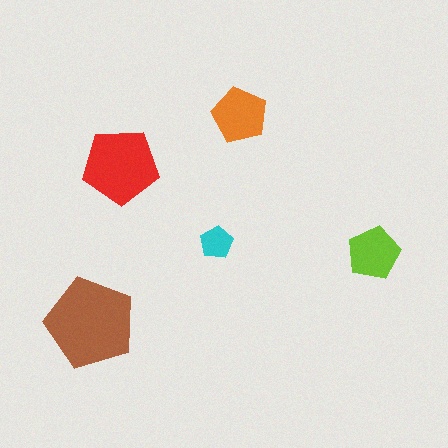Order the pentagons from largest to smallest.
the brown one, the red one, the orange one, the lime one, the cyan one.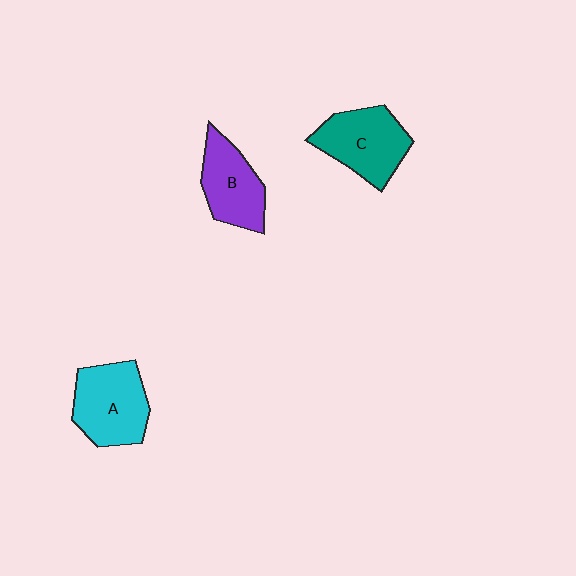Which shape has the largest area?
Shape A (cyan).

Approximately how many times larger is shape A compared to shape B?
Approximately 1.2 times.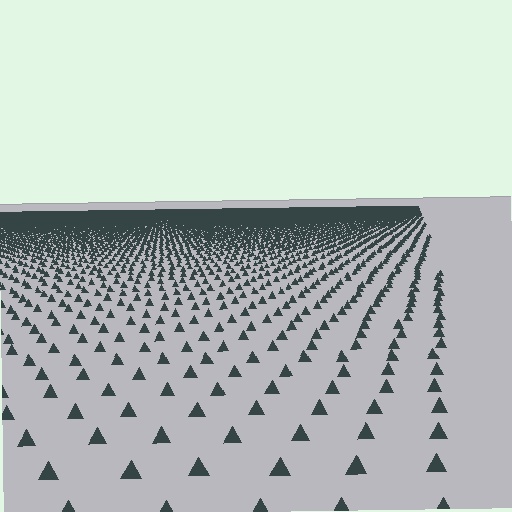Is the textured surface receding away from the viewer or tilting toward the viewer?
The surface is receding away from the viewer. Texture elements get smaller and denser toward the top.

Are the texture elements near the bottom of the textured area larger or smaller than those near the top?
Larger. Near the bottom, elements are closer to the viewer and appear at a bigger on-screen size.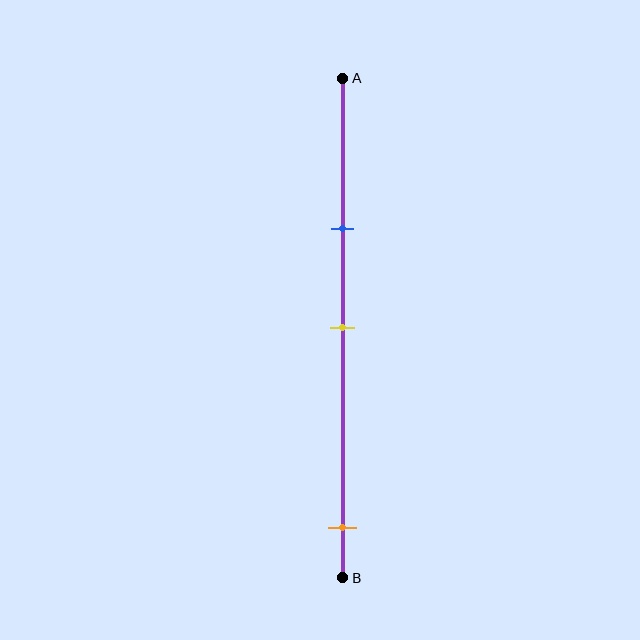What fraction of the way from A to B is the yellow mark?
The yellow mark is approximately 50% (0.5) of the way from A to B.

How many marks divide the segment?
There are 3 marks dividing the segment.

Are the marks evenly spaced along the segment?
No, the marks are not evenly spaced.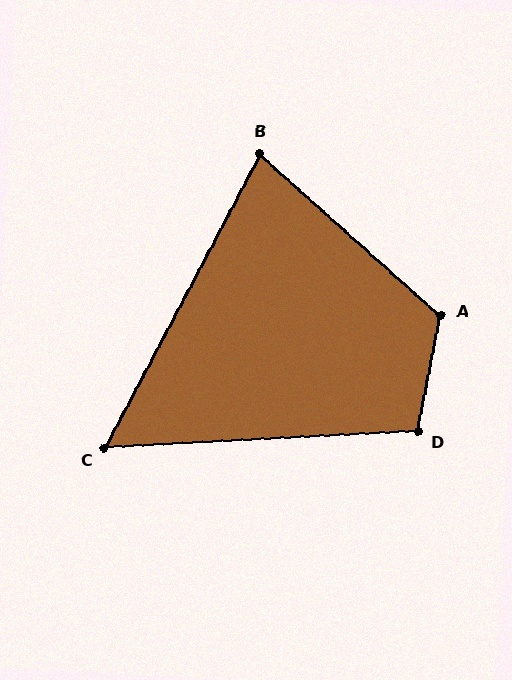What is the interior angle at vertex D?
Approximately 104 degrees (obtuse).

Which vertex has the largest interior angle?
A, at approximately 121 degrees.